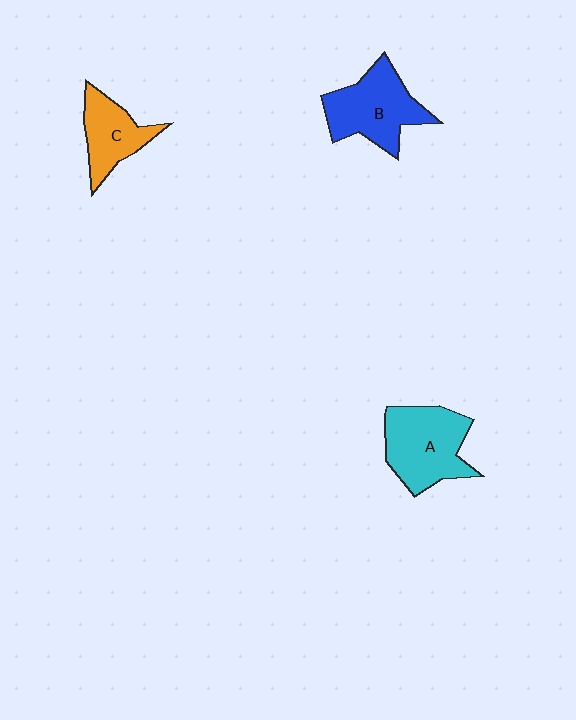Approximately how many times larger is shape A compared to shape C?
Approximately 1.5 times.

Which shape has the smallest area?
Shape C (orange).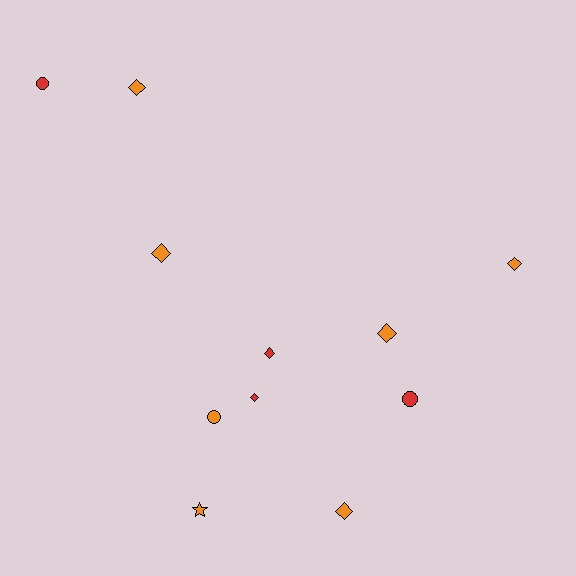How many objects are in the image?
There are 11 objects.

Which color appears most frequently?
Orange, with 7 objects.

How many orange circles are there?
There is 1 orange circle.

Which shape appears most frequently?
Diamond, with 7 objects.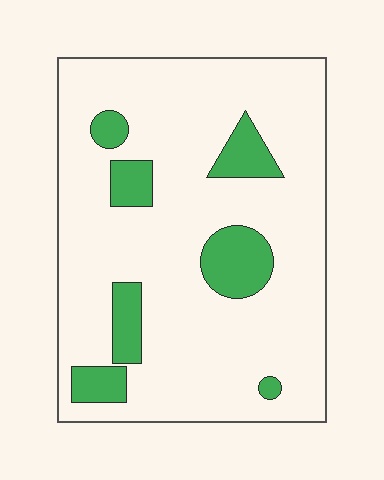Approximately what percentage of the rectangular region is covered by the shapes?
Approximately 15%.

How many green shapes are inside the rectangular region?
7.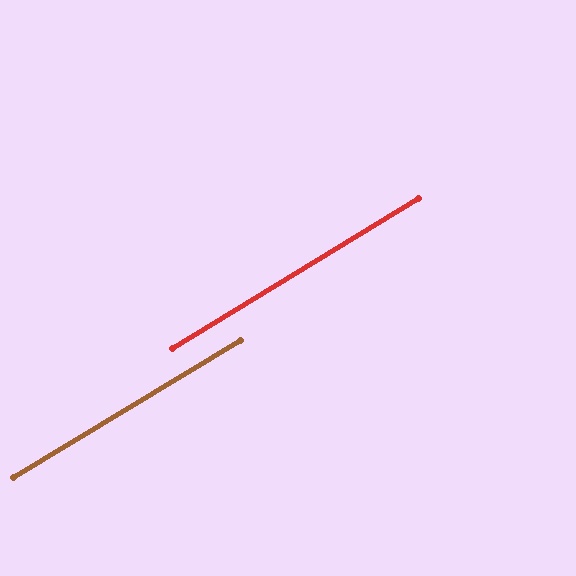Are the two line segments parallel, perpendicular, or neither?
Parallel — their directions differ by only 0.3°.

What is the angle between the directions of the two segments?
Approximately 0 degrees.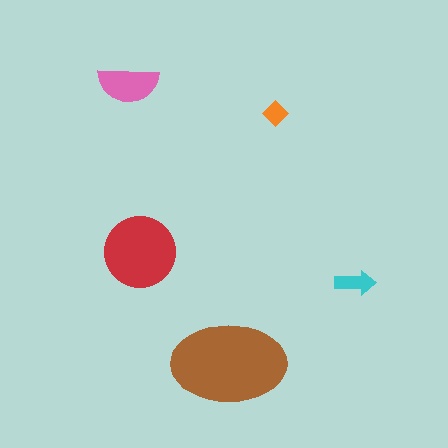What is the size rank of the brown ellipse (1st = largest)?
1st.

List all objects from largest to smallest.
The brown ellipse, the red circle, the pink semicircle, the cyan arrow, the orange diamond.